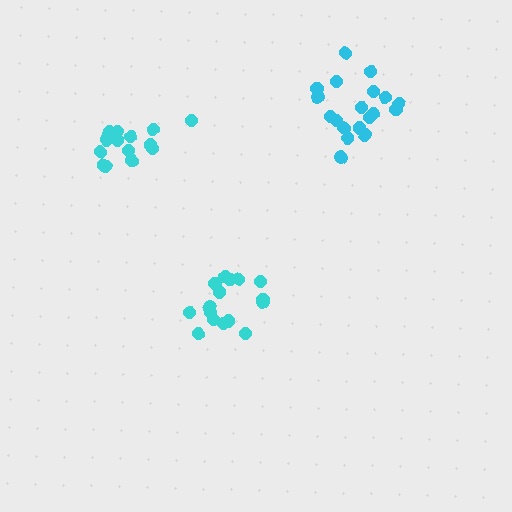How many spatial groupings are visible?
There are 3 spatial groupings.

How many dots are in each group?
Group 1: 17 dots, Group 2: 16 dots, Group 3: 19 dots (52 total).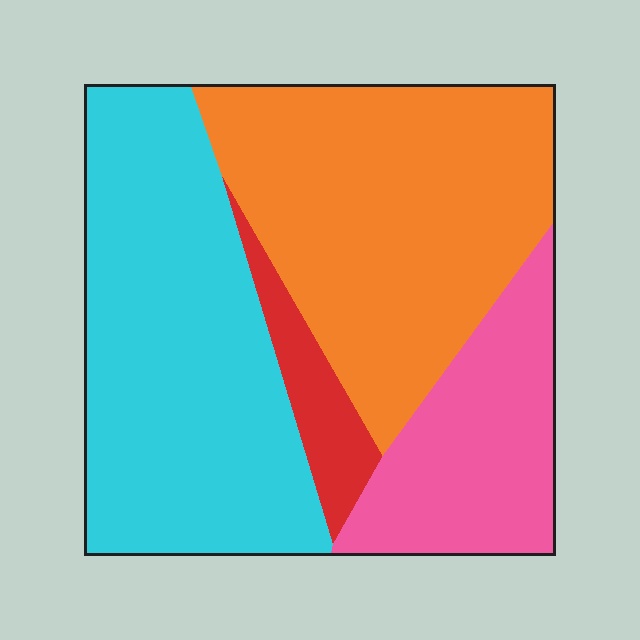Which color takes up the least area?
Red, at roughly 5%.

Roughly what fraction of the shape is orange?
Orange takes up about three eighths (3/8) of the shape.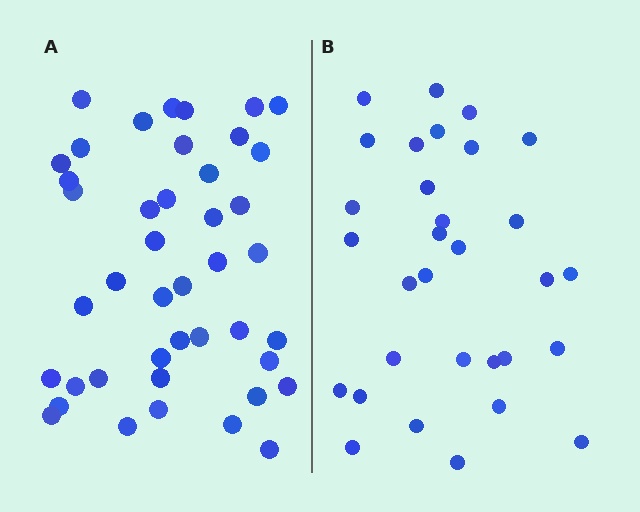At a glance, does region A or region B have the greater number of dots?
Region A (the left region) has more dots.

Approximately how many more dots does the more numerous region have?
Region A has roughly 12 or so more dots than region B.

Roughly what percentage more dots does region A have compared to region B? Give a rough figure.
About 40% more.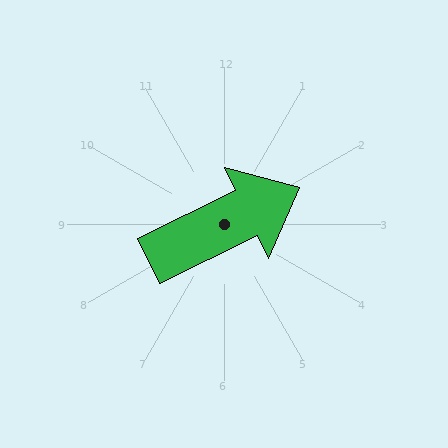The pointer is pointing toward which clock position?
Roughly 2 o'clock.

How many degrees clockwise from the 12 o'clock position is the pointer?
Approximately 64 degrees.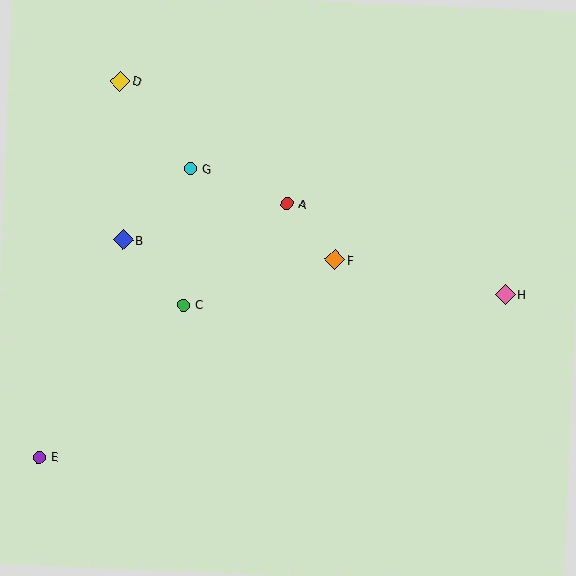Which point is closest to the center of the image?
Point F at (335, 260) is closest to the center.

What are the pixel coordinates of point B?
Point B is at (123, 240).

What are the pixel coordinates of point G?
Point G is at (190, 169).